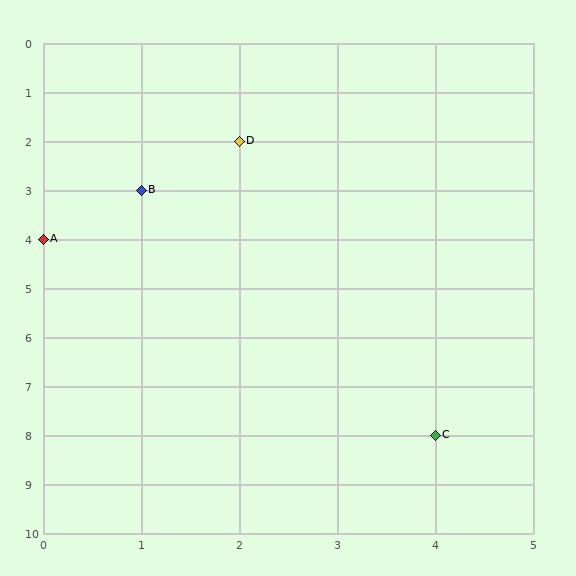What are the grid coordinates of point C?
Point C is at grid coordinates (4, 8).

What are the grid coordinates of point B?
Point B is at grid coordinates (1, 3).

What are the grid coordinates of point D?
Point D is at grid coordinates (2, 2).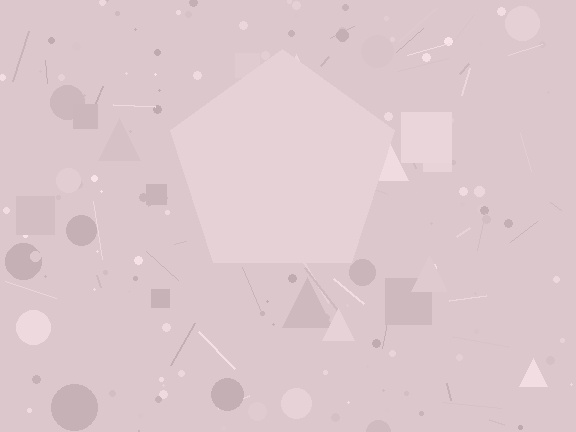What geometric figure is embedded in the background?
A pentagon is embedded in the background.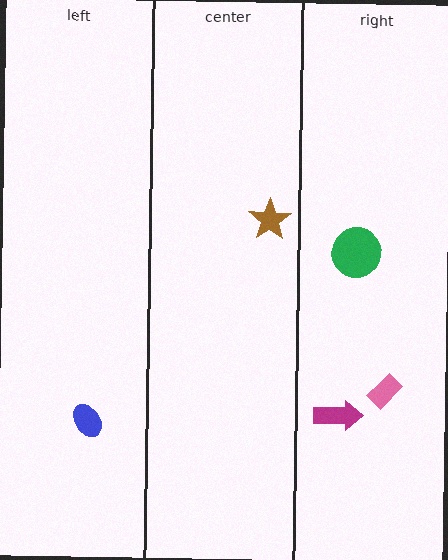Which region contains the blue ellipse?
The left region.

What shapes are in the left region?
The blue ellipse.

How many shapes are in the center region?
1.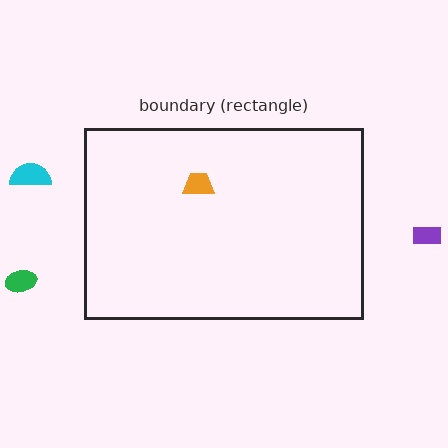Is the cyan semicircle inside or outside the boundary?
Outside.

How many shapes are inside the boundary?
1 inside, 3 outside.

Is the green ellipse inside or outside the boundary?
Outside.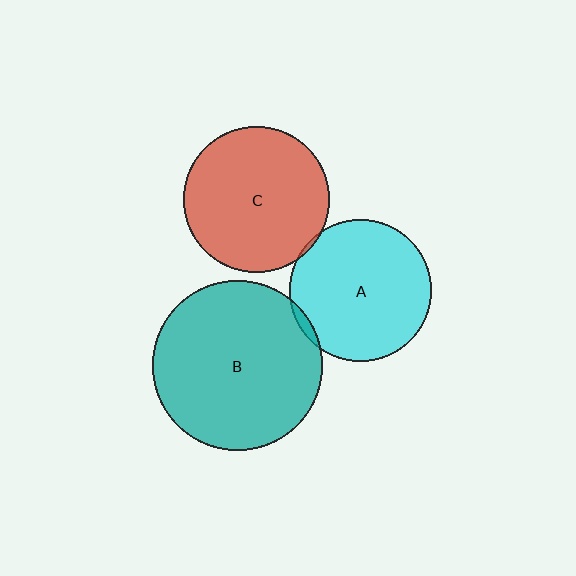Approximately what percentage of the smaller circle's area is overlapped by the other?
Approximately 5%.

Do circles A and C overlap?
Yes.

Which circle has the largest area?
Circle B (teal).